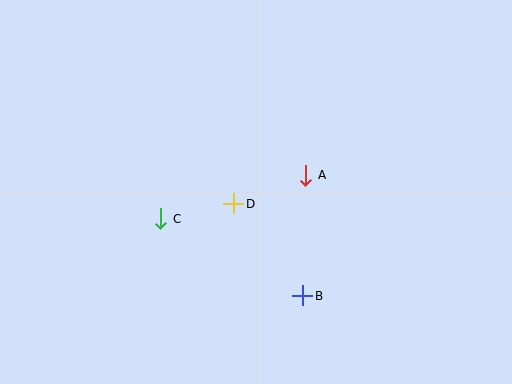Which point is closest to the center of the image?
Point D at (234, 204) is closest to the center.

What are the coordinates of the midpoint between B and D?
The midpoint between B and D is at (268, 250).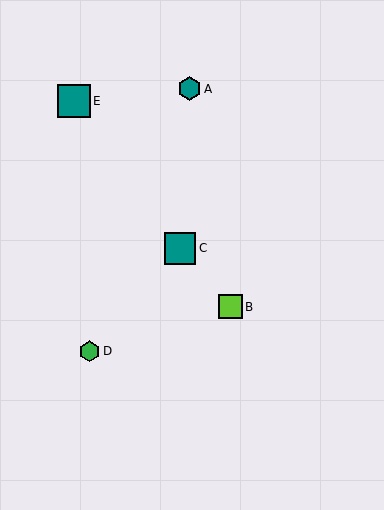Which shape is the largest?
The teal square (labeled E) is the largest.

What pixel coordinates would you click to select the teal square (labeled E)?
Click at (74, 101) to select the teal square E.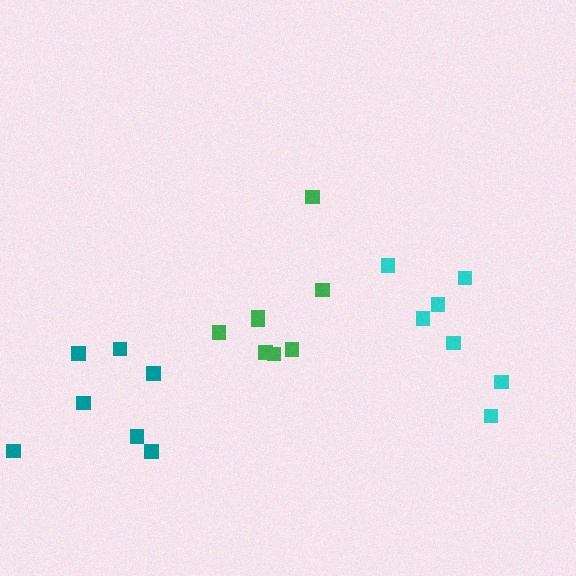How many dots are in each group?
Group 1: 7 dots, Group 2: 8 dots, Group 3: 7 dots (22 total).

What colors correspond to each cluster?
The clusters are colored: teal, green, cyan.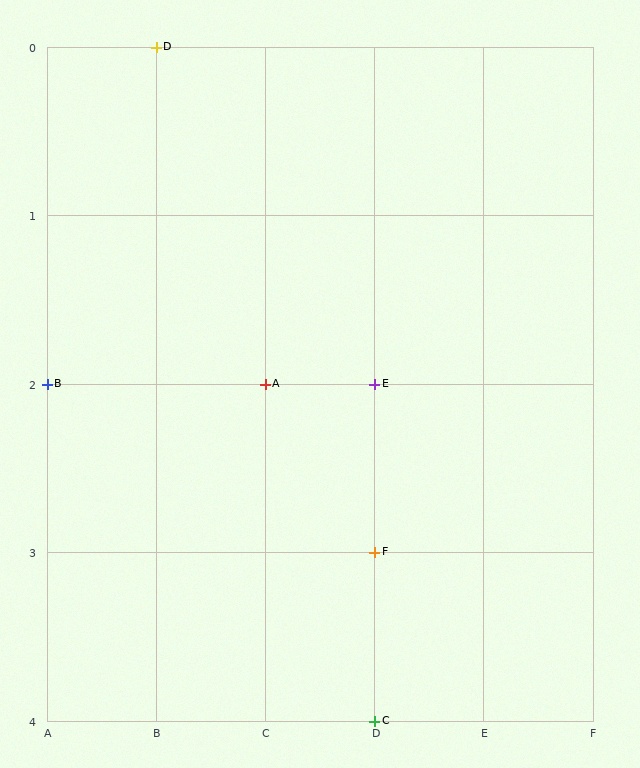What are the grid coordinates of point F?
Point F is at grid coordinates (D, 3).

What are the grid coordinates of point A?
Point A is at grid coordinates (C, 2).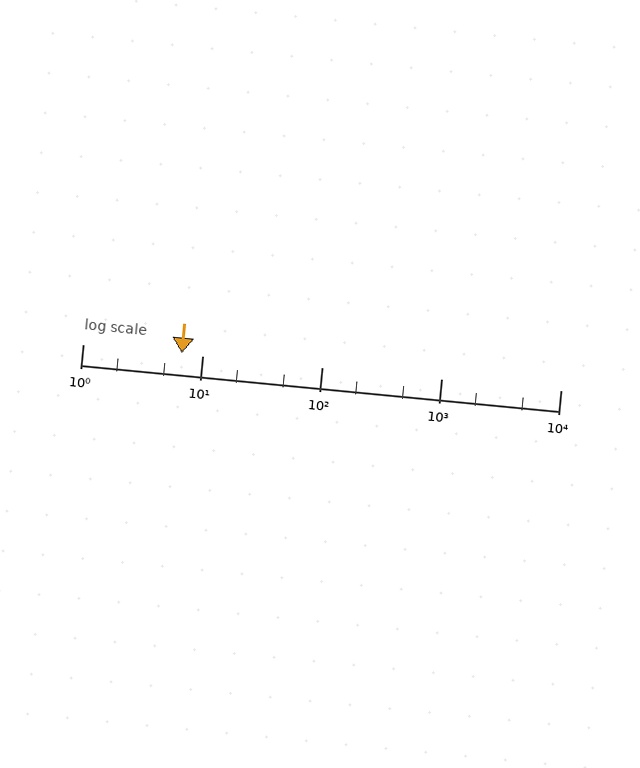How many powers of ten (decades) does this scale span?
The scale spans 4 decades, from 1 to 10000.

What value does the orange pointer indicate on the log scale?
The pointer indicates approximately 6.7.